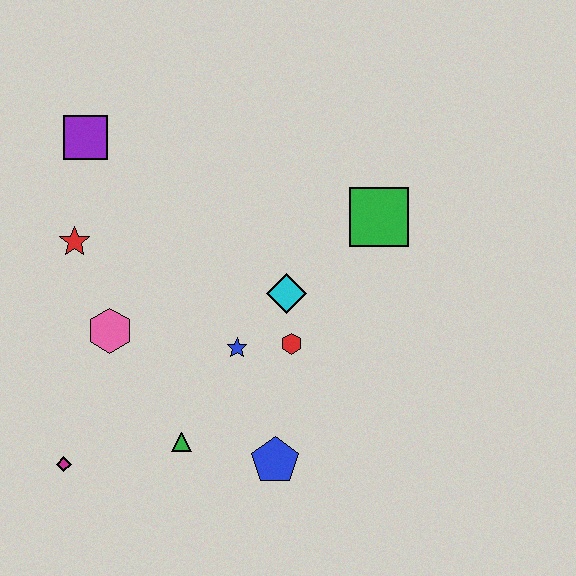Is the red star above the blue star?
Yes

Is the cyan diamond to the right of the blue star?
Yes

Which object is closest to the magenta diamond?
The green triangle is closest to the magenta diamond.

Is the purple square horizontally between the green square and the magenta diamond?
Yes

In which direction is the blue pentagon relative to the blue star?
The blue pentagon is below the blue star.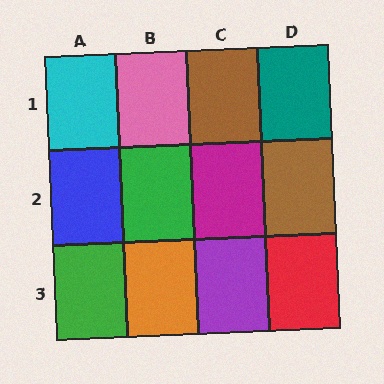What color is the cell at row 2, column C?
Magenta.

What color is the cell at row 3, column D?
Red.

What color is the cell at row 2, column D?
Brown.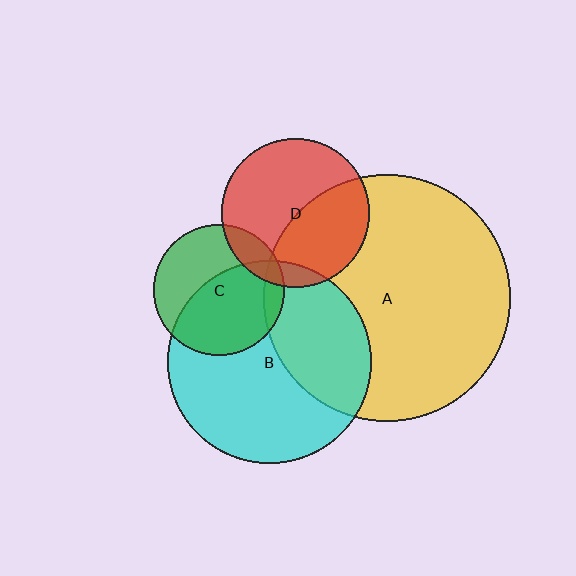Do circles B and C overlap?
Yes.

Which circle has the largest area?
Circle A (yellow).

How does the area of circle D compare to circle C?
Approximately 1.3 times.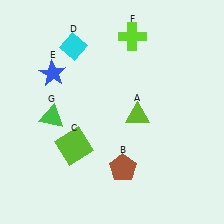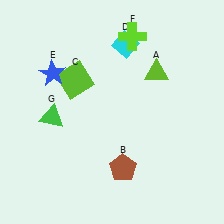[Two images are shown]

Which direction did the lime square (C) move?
The lime square (C) moved up.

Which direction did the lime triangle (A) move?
The lime triangle (A) moved up.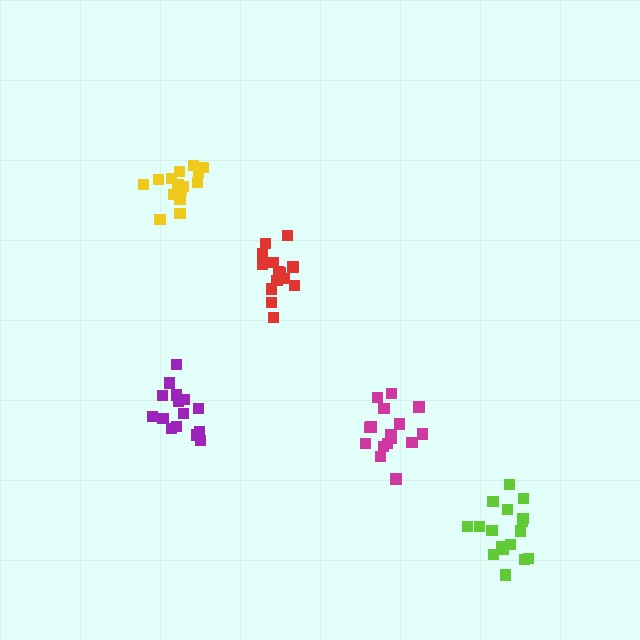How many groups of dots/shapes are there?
There are 5 groups.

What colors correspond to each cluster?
The clusters are colored: yellow, purple, magenta, lime, red.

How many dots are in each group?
Group 1: 17 dots, Group 2: 15 dots, Group 3: 16 dots, Group 4: 17 dots, Group 5: 14 dots (79 total).